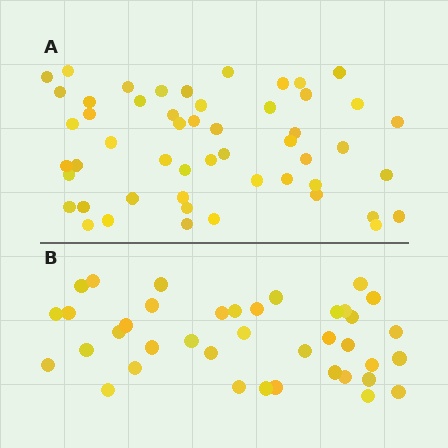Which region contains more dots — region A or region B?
Region A (the top region) has more dots.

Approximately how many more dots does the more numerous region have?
Region A has approximately 15 more dots than region B.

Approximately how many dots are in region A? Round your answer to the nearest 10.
About 50 dots. (The exact count is 52, which rounds to 50.)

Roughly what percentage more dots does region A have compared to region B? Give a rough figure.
About 35% more.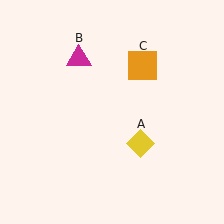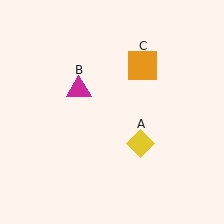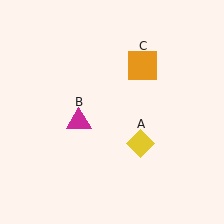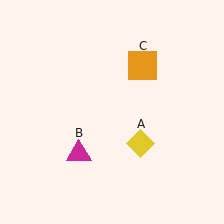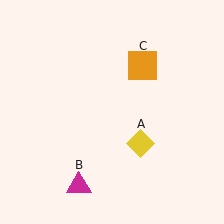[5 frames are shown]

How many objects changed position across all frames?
1 object changed position: magenta triangle (object B).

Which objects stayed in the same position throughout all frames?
Yellow diamond (object A) and orange square (object C) remained stationary.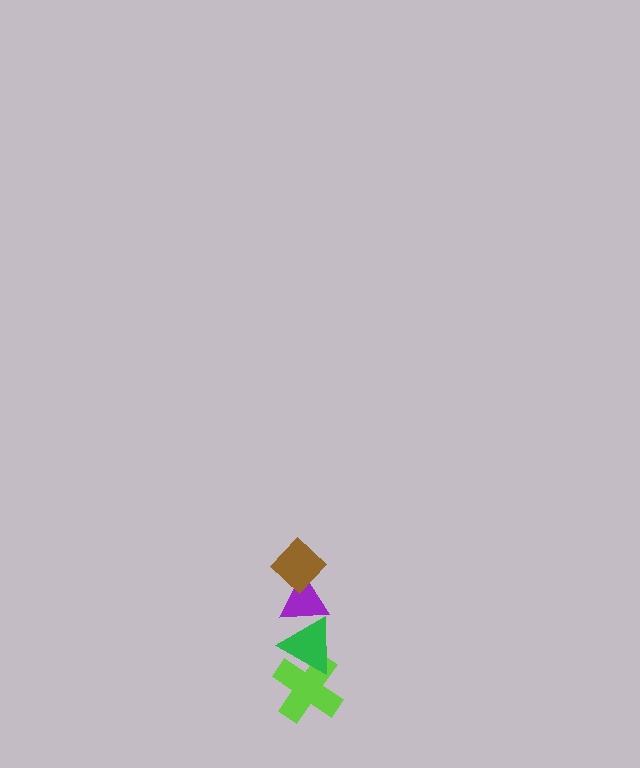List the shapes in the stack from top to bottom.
From top to bottom: the brown diamond, the purple triangle, the green triangle, the lime cross.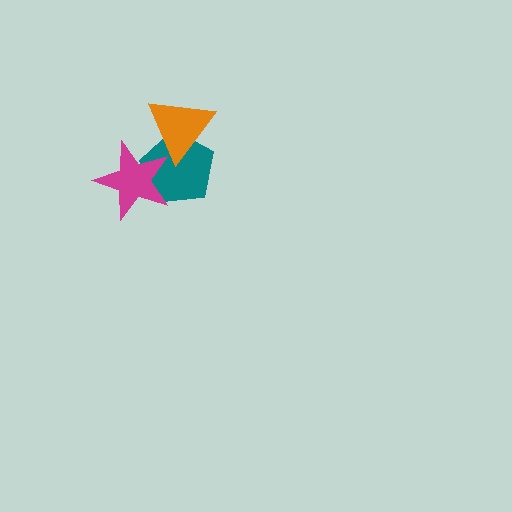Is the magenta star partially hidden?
No, no other shape covers it.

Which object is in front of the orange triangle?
The magenta star is in front of the orange triangle.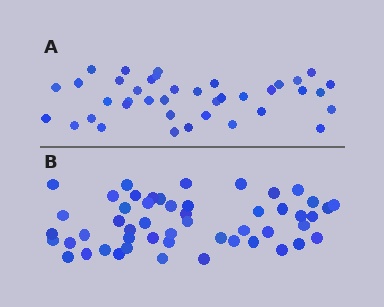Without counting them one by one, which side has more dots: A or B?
Region B (the bottom region) has more dots.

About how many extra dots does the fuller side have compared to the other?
Region B has roughly 12 or so more dots than region A.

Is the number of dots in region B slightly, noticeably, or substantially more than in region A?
Region B has noticeably more, but not dramatically so. The ratio is roughly 1.3 to 1.